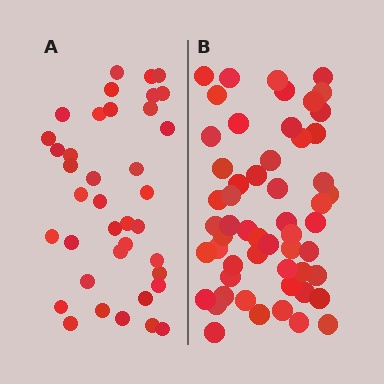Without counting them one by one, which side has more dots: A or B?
Region B (the right region) has more dots.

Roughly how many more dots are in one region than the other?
Region B has approximately 15 more dots than region A.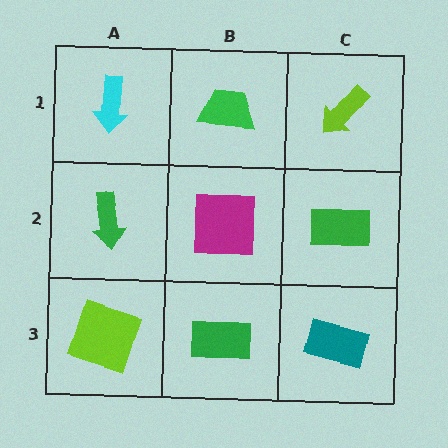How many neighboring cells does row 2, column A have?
3.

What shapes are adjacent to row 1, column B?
A magenta square (row 2, column B), a cyan arrow (row 1, column A), a lime arrow (row 1, column C).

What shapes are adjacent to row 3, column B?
A magenta square (row 2, column B), a lime square (row 3, column A), a teal rectangle (row 3, column C).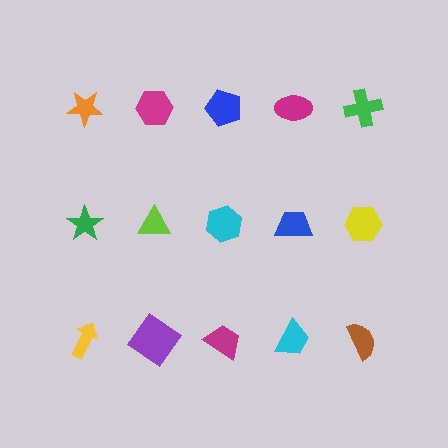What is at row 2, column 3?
A cyan hexagon.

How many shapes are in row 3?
5 shapes.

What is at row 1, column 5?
A green cross.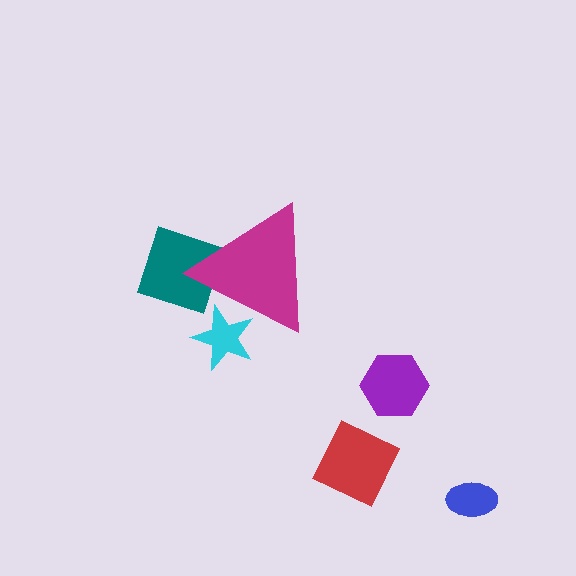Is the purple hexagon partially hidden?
No, the purple hexagon is fully visible.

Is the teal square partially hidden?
Yes, the teal square is partially hidden behind the magenta triangle.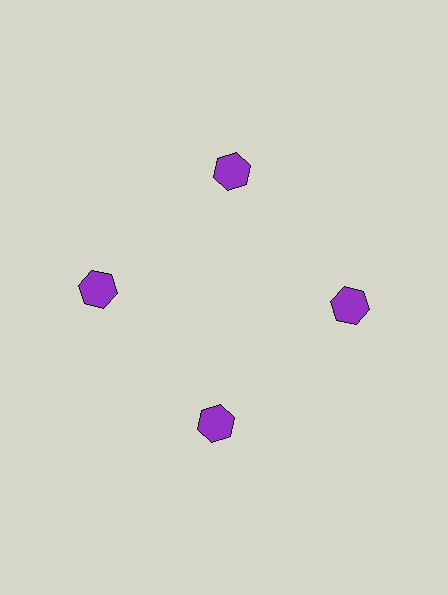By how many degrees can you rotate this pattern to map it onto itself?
The pattern maps onto itself every 90 degrees of rotation.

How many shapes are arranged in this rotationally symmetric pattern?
There are 4 shapes, arranged in 4 groups of 1.